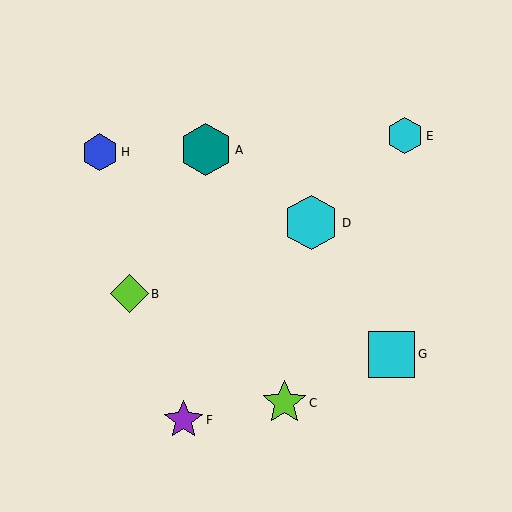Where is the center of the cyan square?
The center of the cyan square is at (391, 354).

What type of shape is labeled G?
Shape G is a cyan square.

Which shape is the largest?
The cyan hexagon (labeled D) is the largest.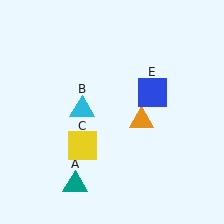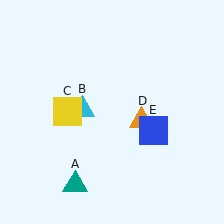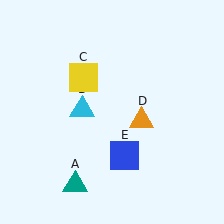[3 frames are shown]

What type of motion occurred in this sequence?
The yellow square (object C), blue square (object E) rotated clockwise around the center of the scene.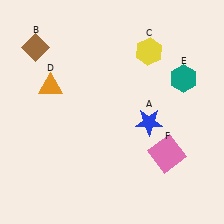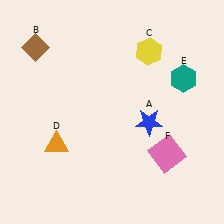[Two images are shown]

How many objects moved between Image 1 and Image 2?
1 object moved between the two images.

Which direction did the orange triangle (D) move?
The orange triangle (D) moved down.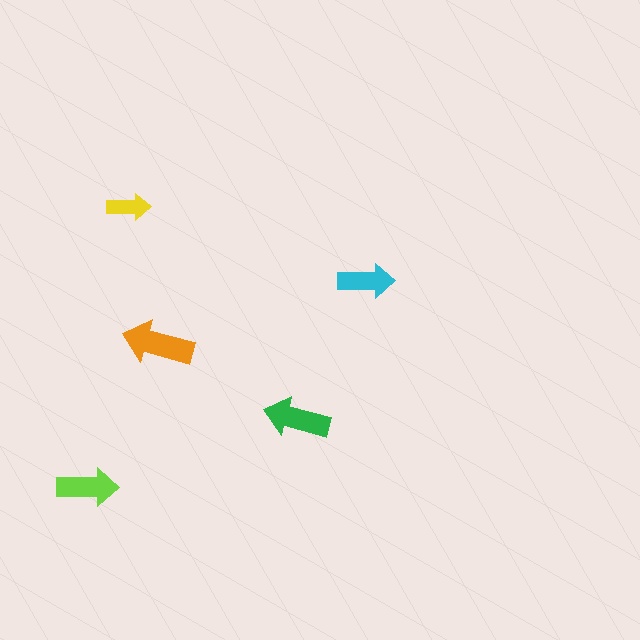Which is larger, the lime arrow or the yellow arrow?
The lime one.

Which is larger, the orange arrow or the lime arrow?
The orange one.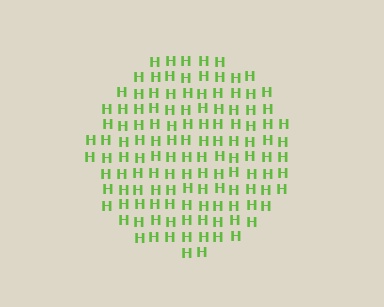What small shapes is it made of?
It is made of small letter H's.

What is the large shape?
The large shape is a circle.